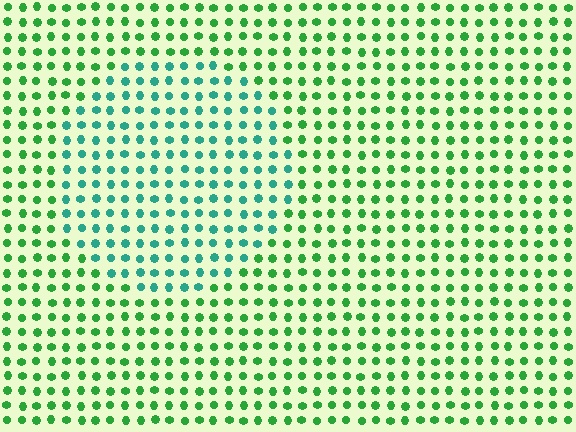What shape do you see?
I see a circle.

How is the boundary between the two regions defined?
The boundary is defined purely by a slight shift in hue (about 39 degrees). Spacing, size, and orientation are identical on both sides.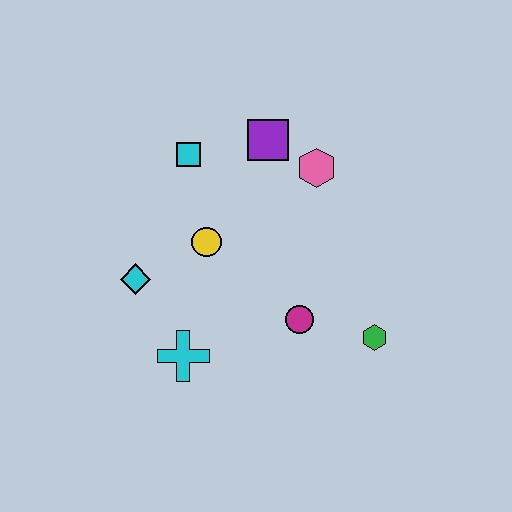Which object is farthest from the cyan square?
The green hexagon is farthest from the cyan square.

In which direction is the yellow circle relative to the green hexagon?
The yellow circle is to the left of the green hexagon.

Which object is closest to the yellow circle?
The cyan diamond is closest to the yellow circle.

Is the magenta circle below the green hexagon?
No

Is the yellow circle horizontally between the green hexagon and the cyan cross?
Yes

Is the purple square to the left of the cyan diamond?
No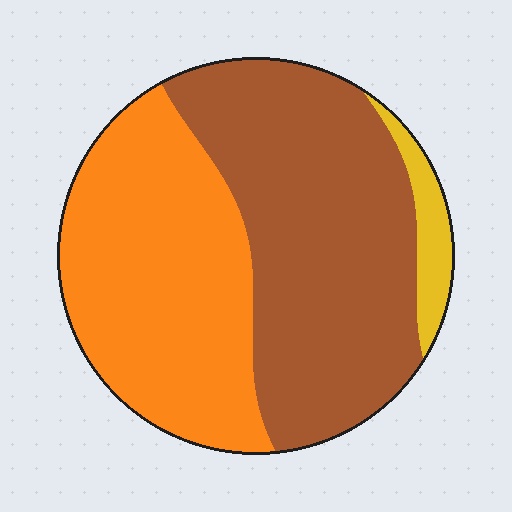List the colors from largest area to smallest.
From largest to smallest: brown, orange, yellow.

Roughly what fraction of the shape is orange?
Orange takes up about two fifths (2/5) of the shape.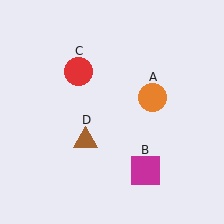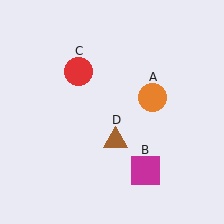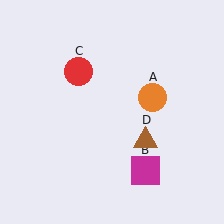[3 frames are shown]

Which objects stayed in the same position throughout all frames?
Orange circle (object A) and magenta square (object B) and red circle (object C) remained stationary.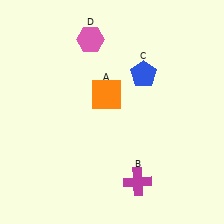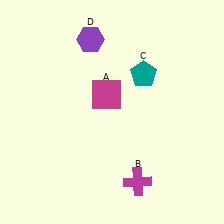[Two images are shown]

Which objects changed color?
A changed from orange to magenta. C changed from blue to teal. D changed from pink to purple.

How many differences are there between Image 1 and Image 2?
There are 3 differences between the two images.